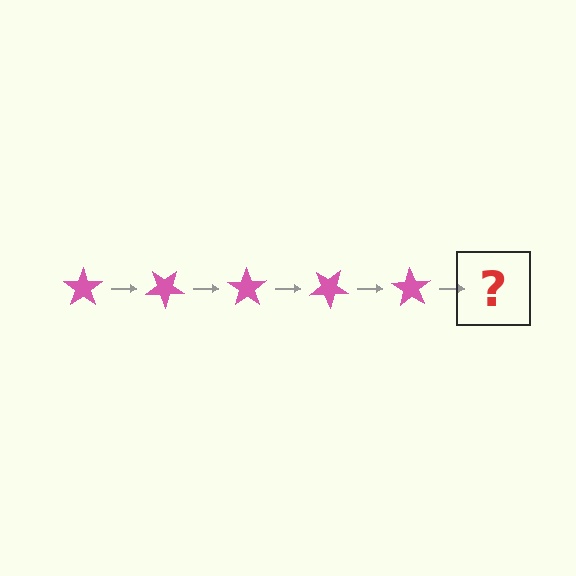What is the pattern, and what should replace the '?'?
The pattern is that the star rotates 35 degrees each step. The '?' should be a pink star rotated 175 degrees.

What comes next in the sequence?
The next element should be a pink star rotated 175 degrees.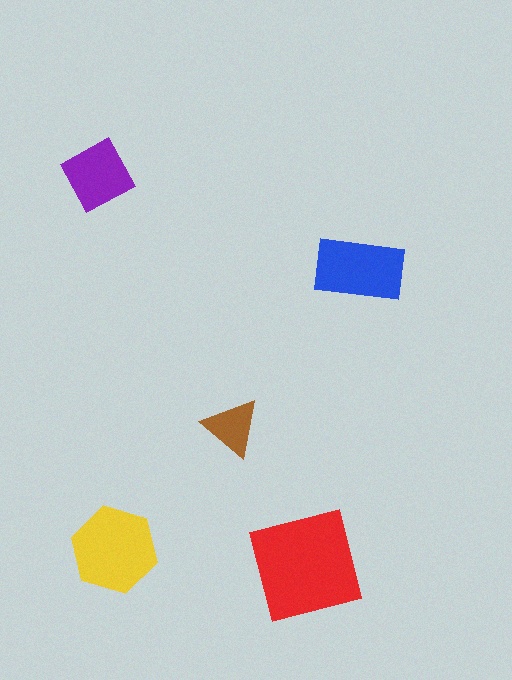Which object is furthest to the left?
The purple diamond is leftmost.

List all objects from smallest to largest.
The brown triangle, the purple diamond, the blue rectangle, the yellow hexagon, the red square.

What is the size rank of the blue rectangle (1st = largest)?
3rd.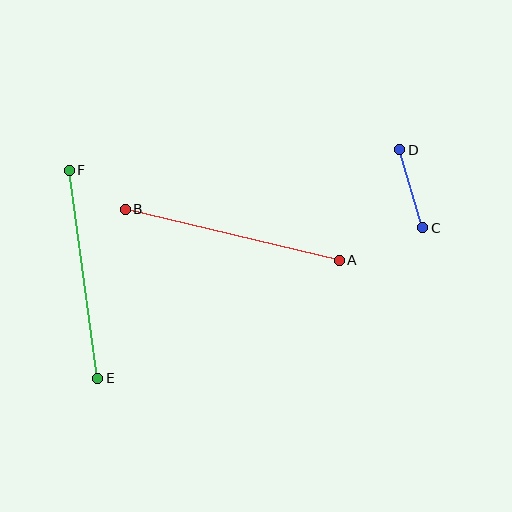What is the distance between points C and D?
The distance is approximately 81 pixels.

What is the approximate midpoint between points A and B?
The midpoint is at approximately (232, 235) pixels.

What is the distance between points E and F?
The distance is approximately 210 pixels.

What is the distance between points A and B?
The distance is approximately 220 pixels.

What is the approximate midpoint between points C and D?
The midpoint is at approximately (411, 189) pixels.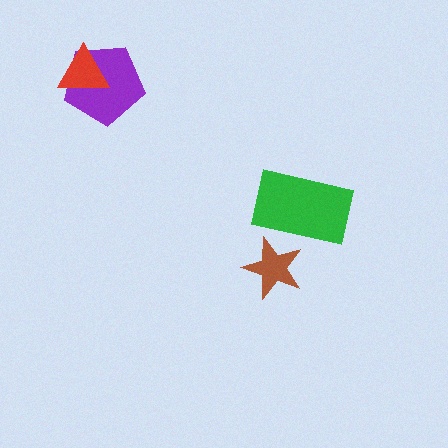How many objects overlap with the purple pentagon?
1 object overlaps with the purple pentagon.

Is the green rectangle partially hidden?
No, no other shape covers it.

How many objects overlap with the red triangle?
1 object overlaps with the red triangle.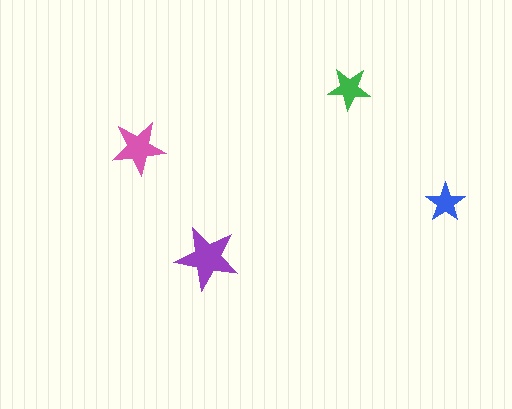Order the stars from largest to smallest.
the purple one, the pink one, the green one, the blue one.